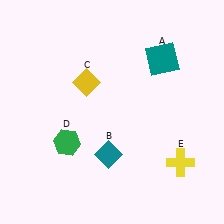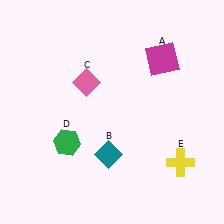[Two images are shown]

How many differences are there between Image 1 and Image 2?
There are 2 differences between the two images.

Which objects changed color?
A changed from teal to magenta. C changed from yellow to pink.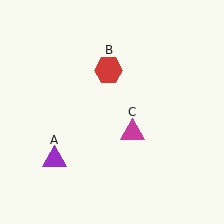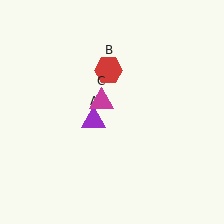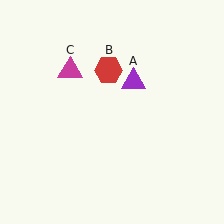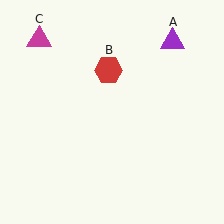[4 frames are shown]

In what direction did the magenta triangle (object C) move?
The magenta triangle (object C) moved up and to the left.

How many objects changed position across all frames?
2 objects changed position: purple triangle (object A), magenta triangle (object C).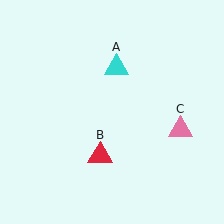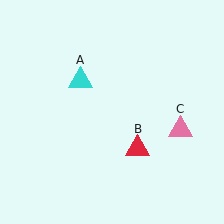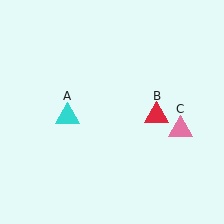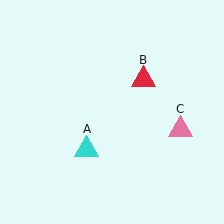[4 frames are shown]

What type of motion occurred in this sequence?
The cyan triangle (object A), red triangle (object B) rotated counterclockwise around the center of the scene.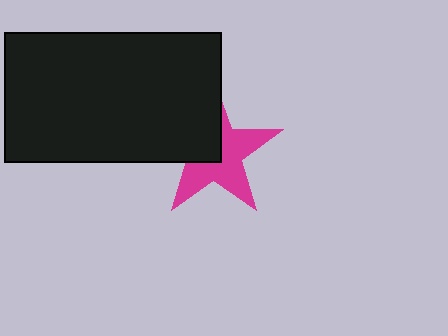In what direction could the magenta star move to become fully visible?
The magenta star could move toward the lower-right. That would shift it out from behind the black rectangle entirely.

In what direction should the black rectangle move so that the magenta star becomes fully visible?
The black rectangle should move toward the upper-left. That is the shortest direction to clear the overlap and leave the magenta star fully visible.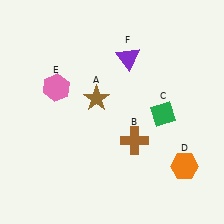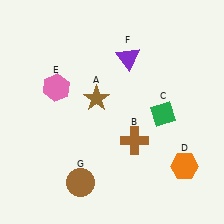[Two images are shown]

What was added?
A brown circle (G) was added in Image 2.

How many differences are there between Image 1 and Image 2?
There is 1 difference between the two images.